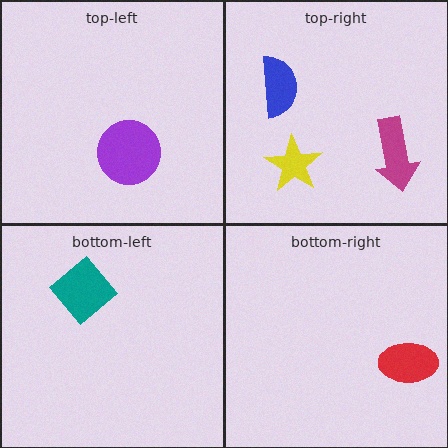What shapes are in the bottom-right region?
The red ellipse.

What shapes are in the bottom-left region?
The teal diamond.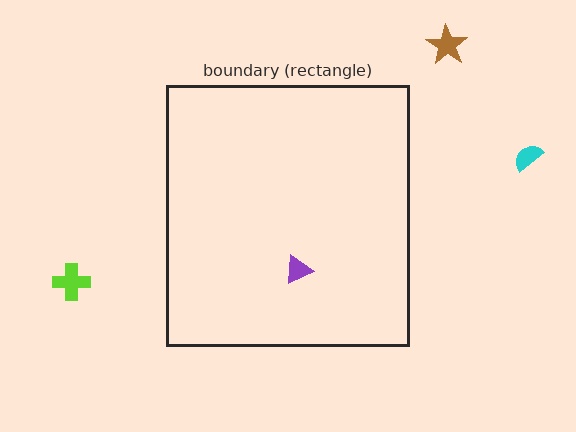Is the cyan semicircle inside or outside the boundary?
Outside.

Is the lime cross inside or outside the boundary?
Outside.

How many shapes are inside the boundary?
1 inside, 3 outside.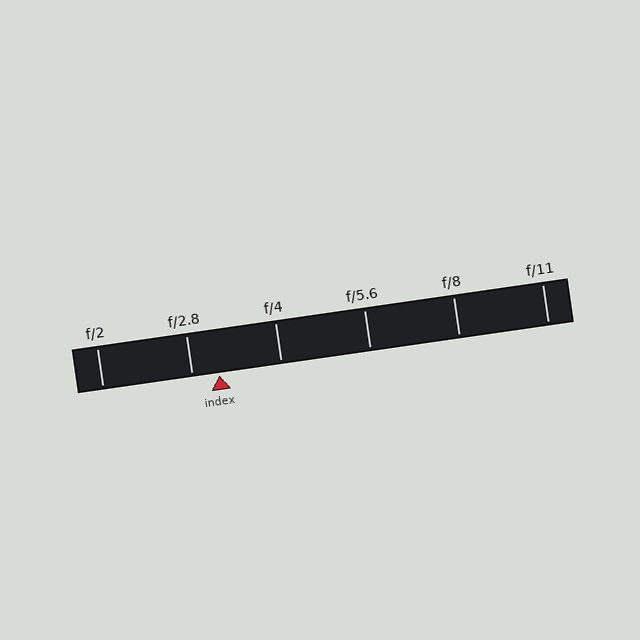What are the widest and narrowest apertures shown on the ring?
The widest aperture shown is f/2 and the narrowest is f/11.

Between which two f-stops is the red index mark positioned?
The index mark is between f/2.8 and f/4.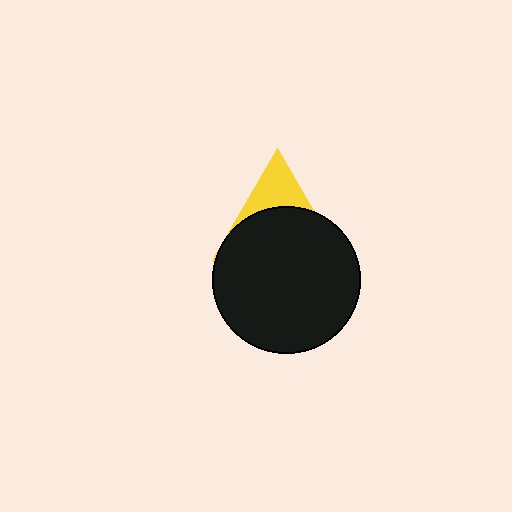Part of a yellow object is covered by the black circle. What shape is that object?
It is a triangle.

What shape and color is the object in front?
The object in front is a black circle.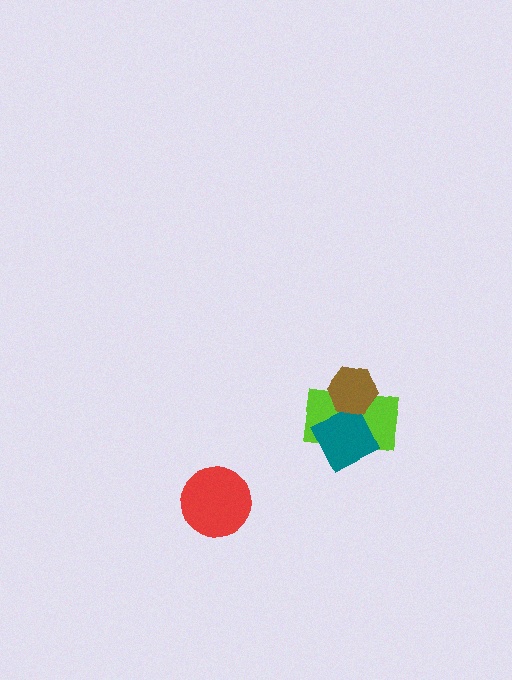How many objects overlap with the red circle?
0 objects overlap with the red circle.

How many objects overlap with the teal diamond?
2 objects overlap with the teal diamond.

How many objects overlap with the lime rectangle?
2 objects overlap with the lime rectangle.